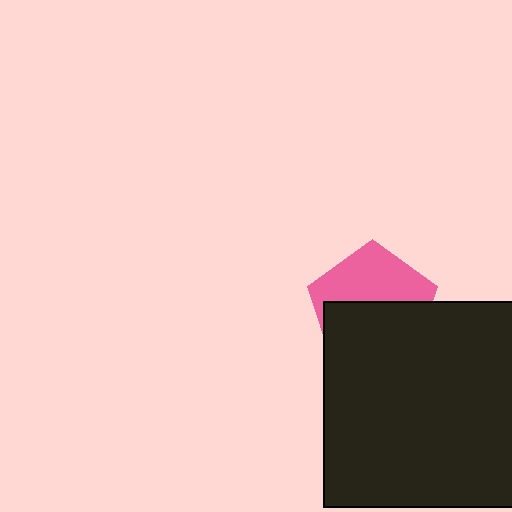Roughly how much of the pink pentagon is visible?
About half of it is visible (roughly 46%).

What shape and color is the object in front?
The object in front is a black square.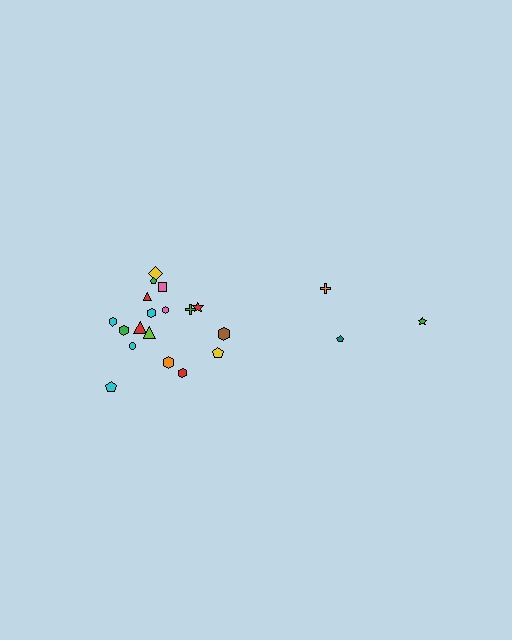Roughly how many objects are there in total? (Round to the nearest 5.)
Roughly 20 objects in total.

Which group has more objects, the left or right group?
The left group.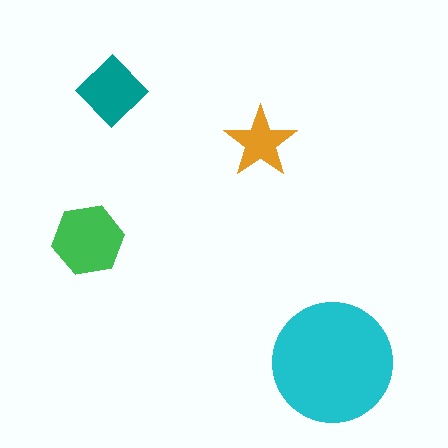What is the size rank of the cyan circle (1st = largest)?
1st.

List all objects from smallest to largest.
The orange star, the teal diamond, the green hexagon, the cyan circle.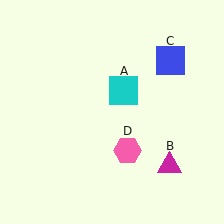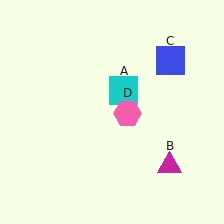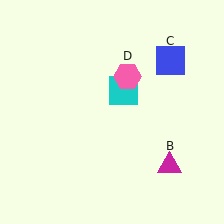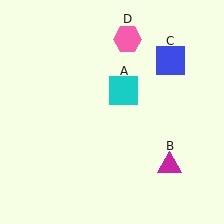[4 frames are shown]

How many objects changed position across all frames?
1 object changed position: pink hexagon (object D).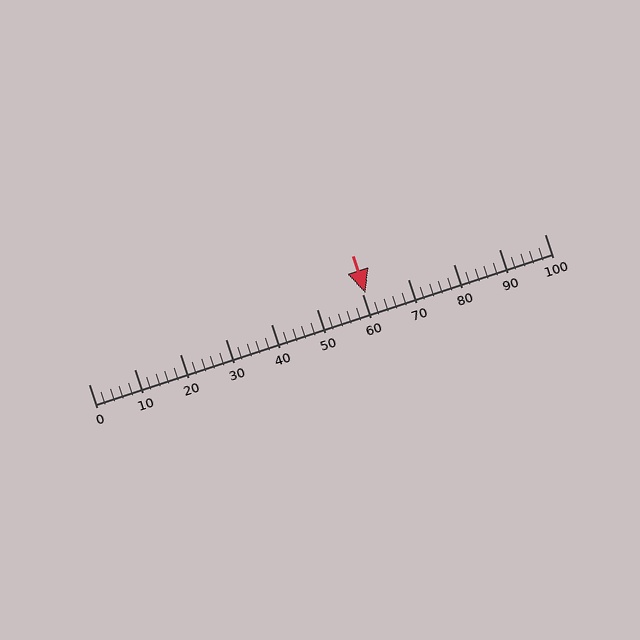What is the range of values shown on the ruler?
The ruler shows values from 0 to 100.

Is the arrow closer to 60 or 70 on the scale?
The arrow is closer to 60.